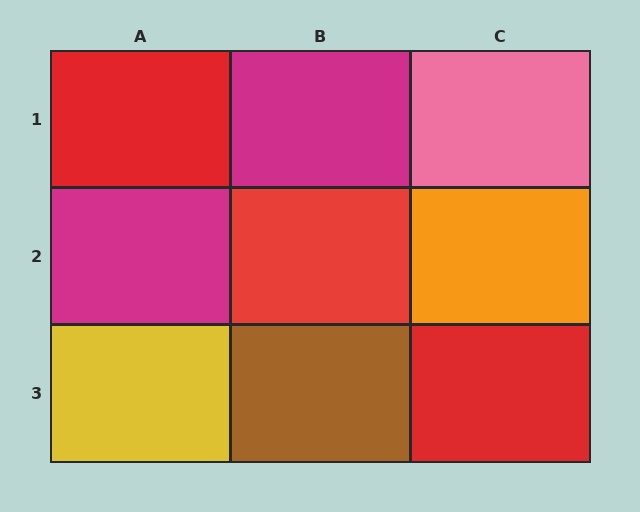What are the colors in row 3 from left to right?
Yellow, brown, red.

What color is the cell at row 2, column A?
Magenta.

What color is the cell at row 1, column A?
Red.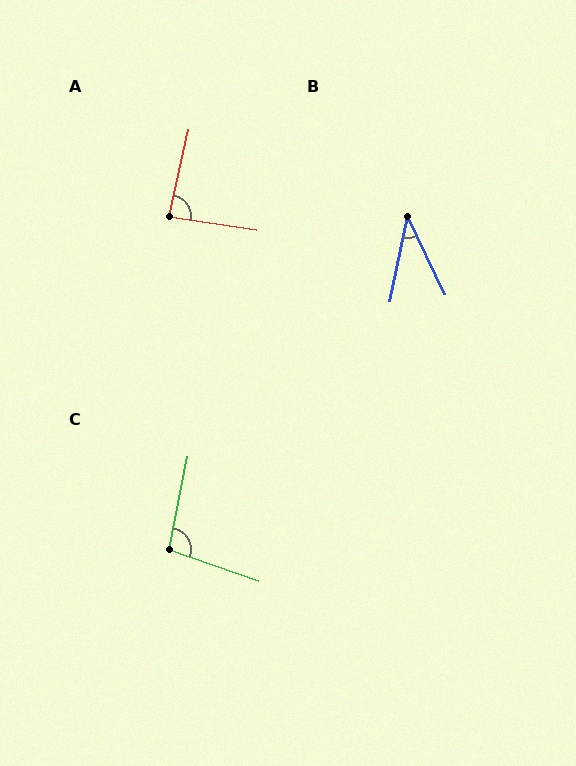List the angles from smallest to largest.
B (37°), A (86°), C (98°).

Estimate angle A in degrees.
Approximately 86 degrees.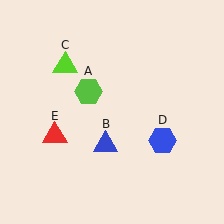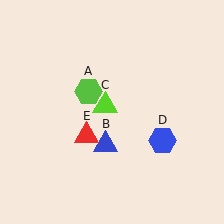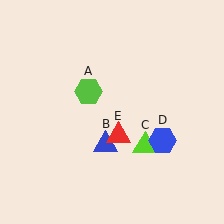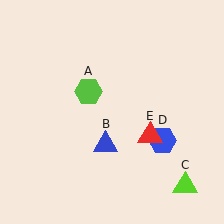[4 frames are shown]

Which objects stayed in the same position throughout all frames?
Lime hexagon (object A) and blue triangle (object B) and blue hexagon (object D) remained stationary.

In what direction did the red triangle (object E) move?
The red triangle (object E) moved right.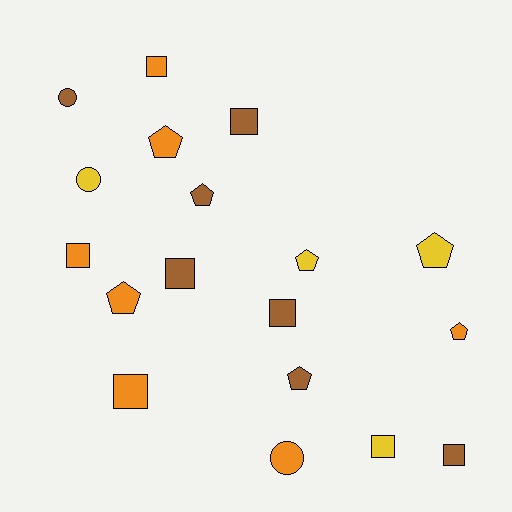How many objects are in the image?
There are 18 objects.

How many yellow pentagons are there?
There are 2 yellow pentagons.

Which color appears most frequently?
Brown, with 7 objects.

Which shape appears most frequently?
Square, with 8 objects.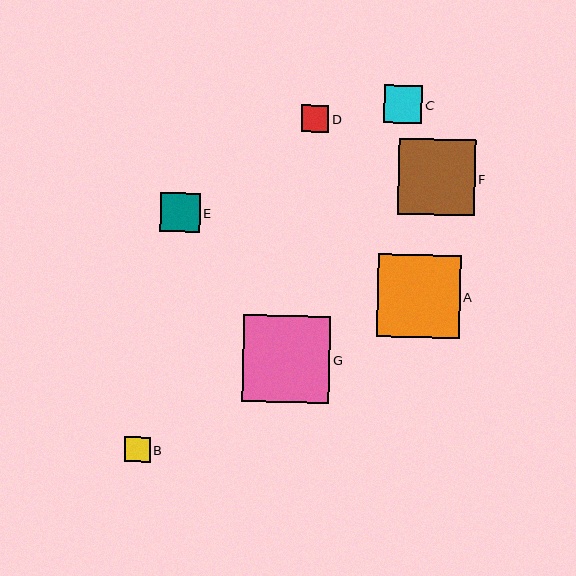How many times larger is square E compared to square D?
Square E is approximately 1.5 times the size of square D.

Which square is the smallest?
Square B is the smallest with a size of approximately 26 pixels.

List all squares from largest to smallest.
From largest to smallest: G, A, F, E, C, D, B.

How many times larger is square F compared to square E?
Square F is approximately 1.9 times the size of square E.